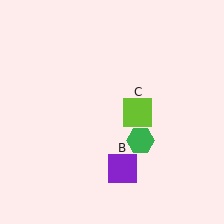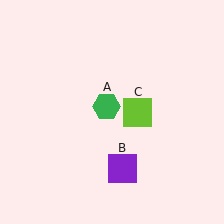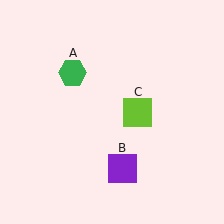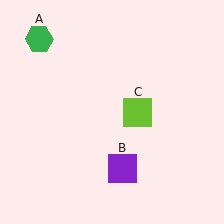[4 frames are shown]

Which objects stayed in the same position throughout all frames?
Purple square (object B) and lime square (object C) remained stationary.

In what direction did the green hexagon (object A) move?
The green hexagon (object A) moved up and to the left.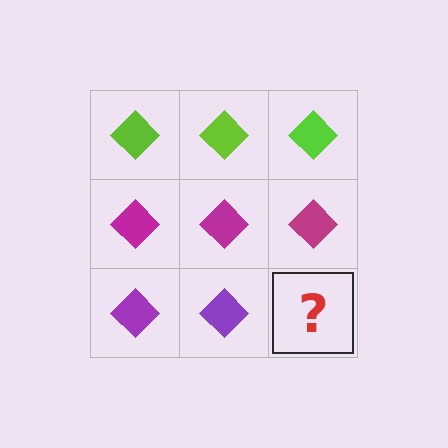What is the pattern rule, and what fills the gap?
The rule is that each row has a consistent color. The gap should be filled with a purple diamond.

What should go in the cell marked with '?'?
The missing cell should contain a purple diamond.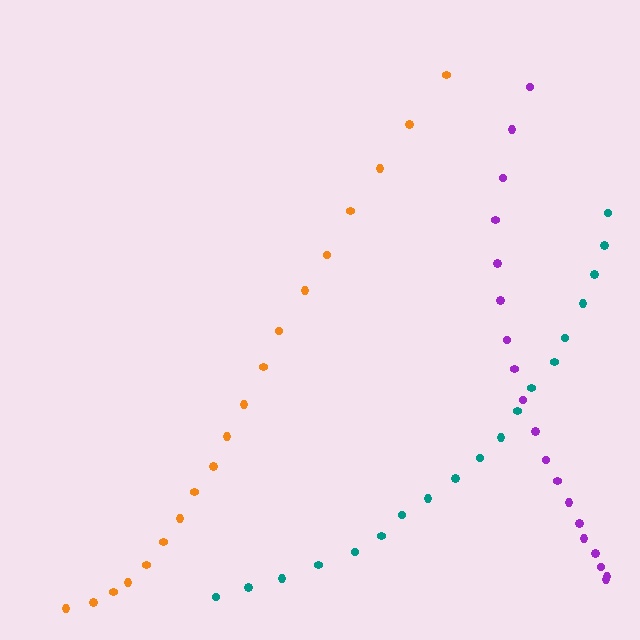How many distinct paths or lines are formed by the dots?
There are 3 distinct paths.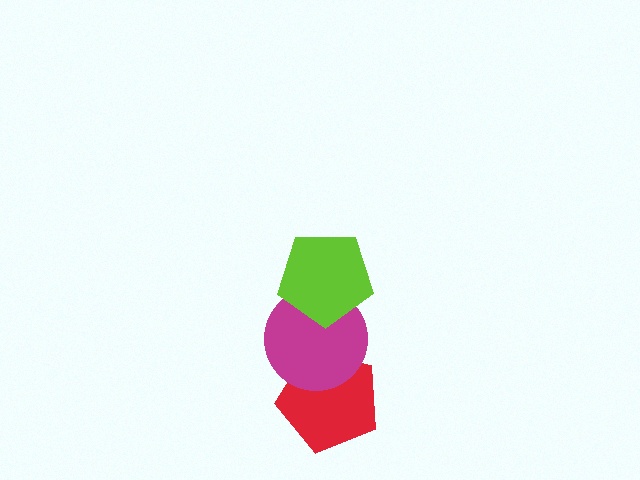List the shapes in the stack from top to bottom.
From top to bottom: the lime pentagon, the magenta circle, the red pentagon.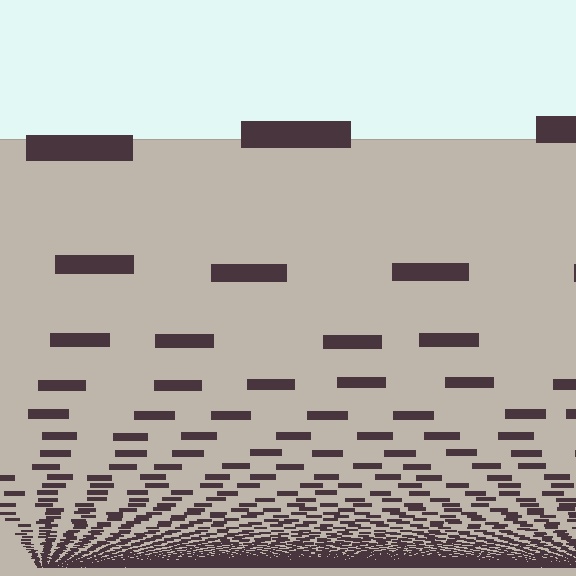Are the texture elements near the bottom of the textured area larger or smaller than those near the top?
Smaller. The gradient is inverted — elements near the bottom are smaller and denser.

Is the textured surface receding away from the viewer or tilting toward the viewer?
The surface appears to tilt toward the viewer. Texture elements get larger and sparser toward the top.